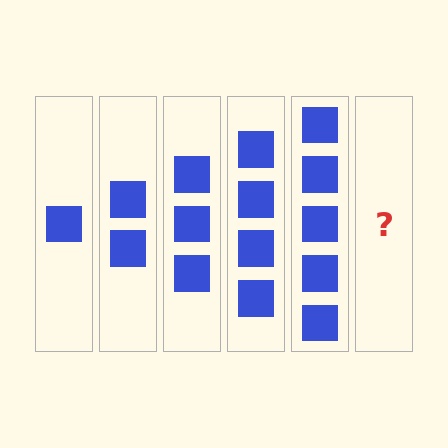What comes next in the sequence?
The next element should be 6 squares.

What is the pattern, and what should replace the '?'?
The pattern is that each step adds one more square. The '?' should be 6 squares.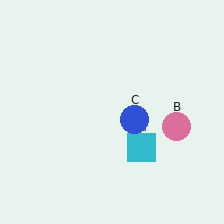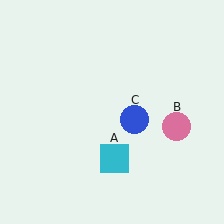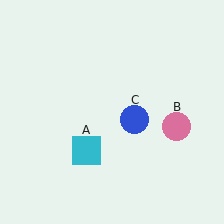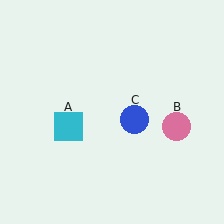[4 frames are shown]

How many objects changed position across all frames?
1 object changed position: cyan square (object A).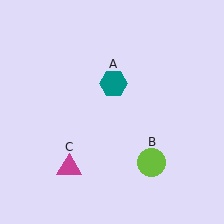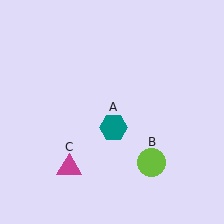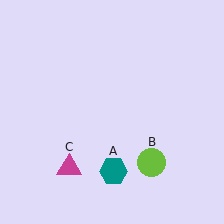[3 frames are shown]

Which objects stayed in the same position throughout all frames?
Lime circle (object B) and magenta triangle (object C) remained stationary.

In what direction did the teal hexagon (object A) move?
The teal hexagon (object A) moved down.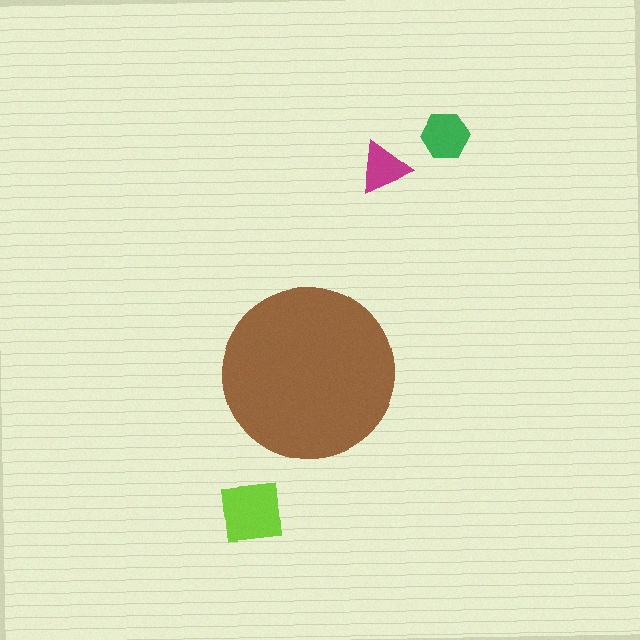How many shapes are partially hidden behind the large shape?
0 shapes are partially hidden.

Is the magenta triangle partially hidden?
No, the magenta triangle is fully visible.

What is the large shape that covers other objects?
A brown circle.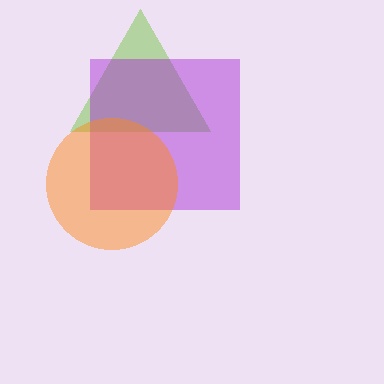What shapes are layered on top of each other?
The layered shapes are: a lime triangle, a purple square, an orange circle.